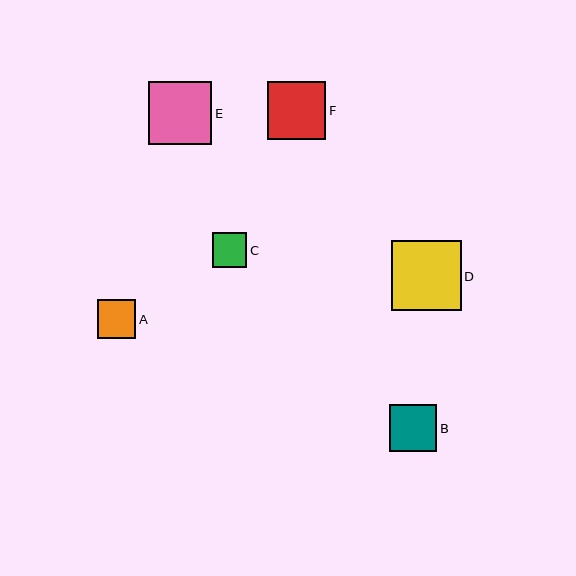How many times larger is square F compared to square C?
Square F is approximately 1.7 times the size of square C.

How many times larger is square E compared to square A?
Square E is approximately 1.6 times the size of square A.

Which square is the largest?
Square D is the largest with a size of approximately 70 pixels.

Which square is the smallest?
Square C is the smallest with a size of approximately 34 pixels.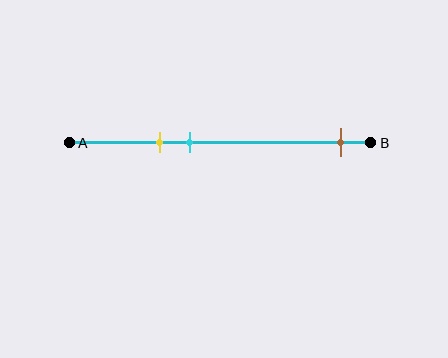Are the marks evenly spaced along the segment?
No, the marks are not evenly spaced.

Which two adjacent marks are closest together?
The yellow and cyan marks are the closest adjacent pair.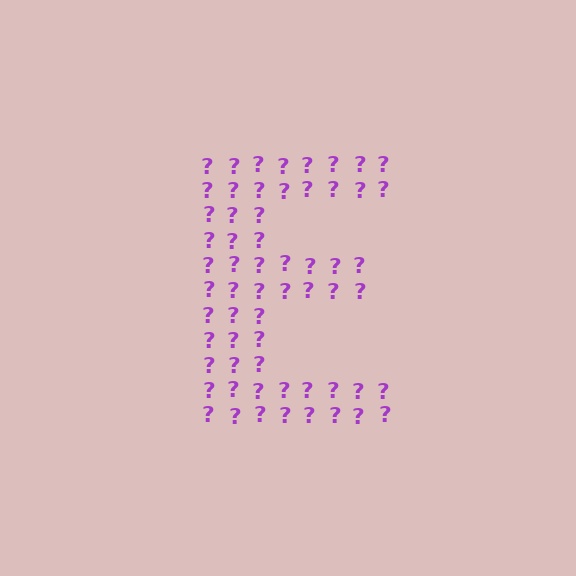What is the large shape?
The large shape is the letter E.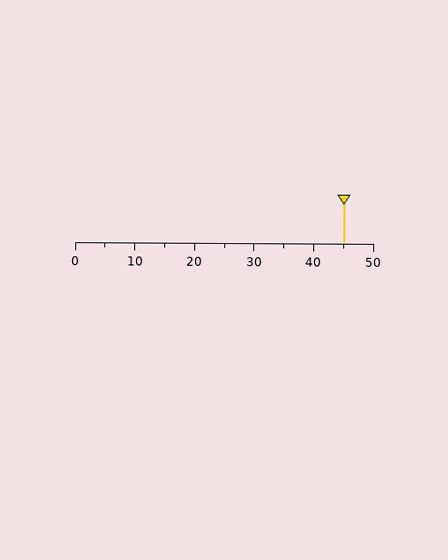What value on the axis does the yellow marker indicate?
The marker indicates approximately 45.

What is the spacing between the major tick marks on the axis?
The major ticks are spaced 10 apart.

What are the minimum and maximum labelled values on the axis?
The axis runs from 0 to 50.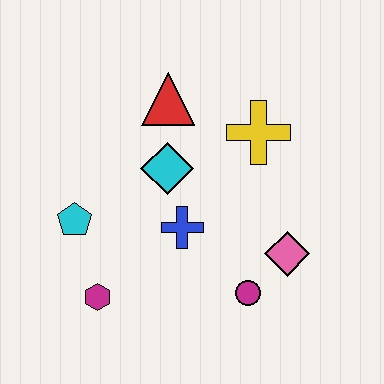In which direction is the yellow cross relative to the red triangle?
The yellow cross is to the right of the red triangle.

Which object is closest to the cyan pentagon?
The magenta hexagon is closest to the cyan pentagon.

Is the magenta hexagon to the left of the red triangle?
Yes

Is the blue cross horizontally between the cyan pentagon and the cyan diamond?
No